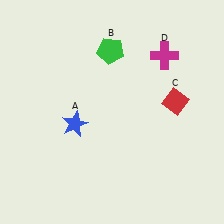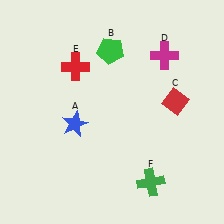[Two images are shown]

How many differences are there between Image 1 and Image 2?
There are 2 differences between the two images.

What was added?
A red cross (E), a green cross (F) were added in Image 2.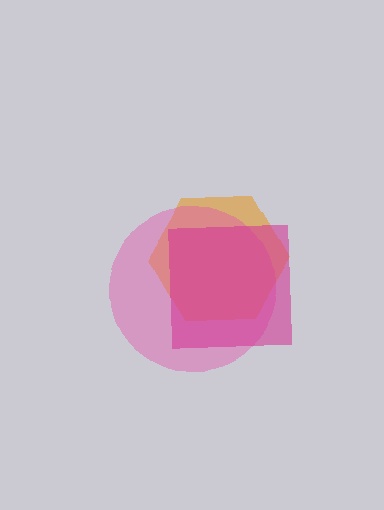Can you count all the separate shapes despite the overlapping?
Yes, there are 3 separate shapes.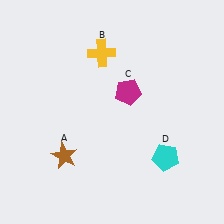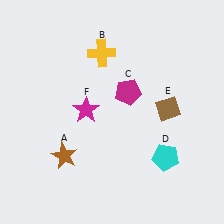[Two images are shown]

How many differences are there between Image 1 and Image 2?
There are 2 differences between the two images.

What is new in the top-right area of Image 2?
A brown diamond (E) was added in the top-right area of Image 2.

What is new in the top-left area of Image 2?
A magenta star (F) was added in the top-left area of Image 2.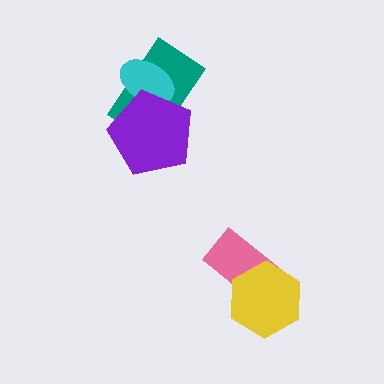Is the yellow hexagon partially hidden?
No, no other shape covers it.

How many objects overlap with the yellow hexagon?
1 object overlaps with the yellow hexagon.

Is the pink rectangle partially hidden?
Yes, it is partially covered by another shape.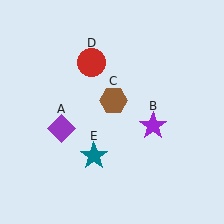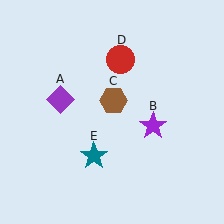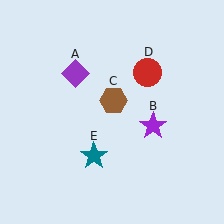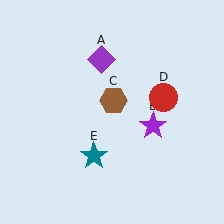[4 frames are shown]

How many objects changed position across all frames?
2 objects changed position: purple diamond (object A), red circle (object D).